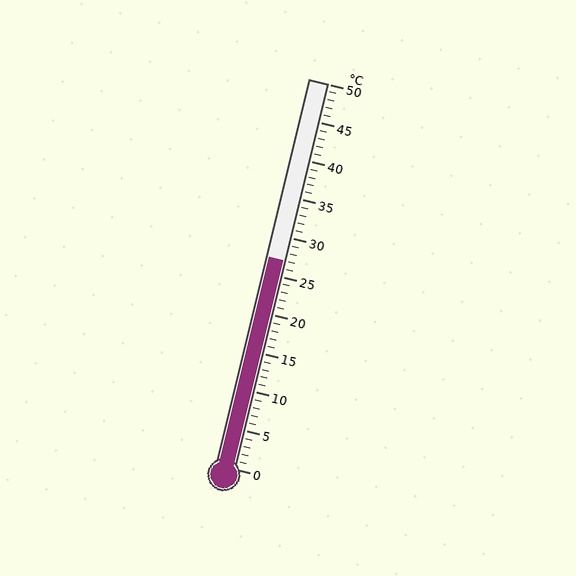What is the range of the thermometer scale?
The thermometer scale ranges from 0°C to 50°C.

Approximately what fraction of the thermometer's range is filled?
The thermometer is filled to approximately 55% of its range.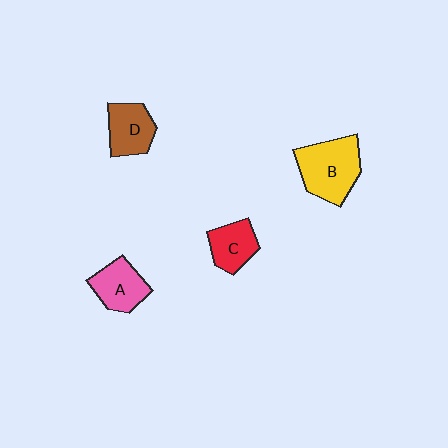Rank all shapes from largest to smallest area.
From largest to smallest: B (yellow), A (pink), D (brown), C (red).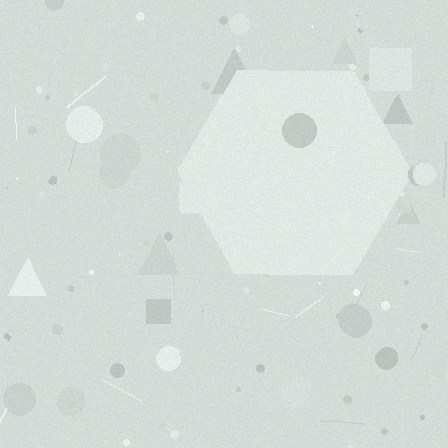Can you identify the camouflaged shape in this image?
The camouflaged shape is a hexagon.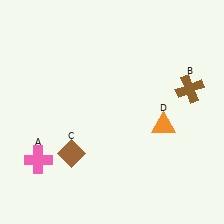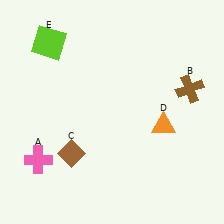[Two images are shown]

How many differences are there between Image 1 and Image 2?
There is 1 difference between the two images.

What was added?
A lime square (E) was added in Image 2.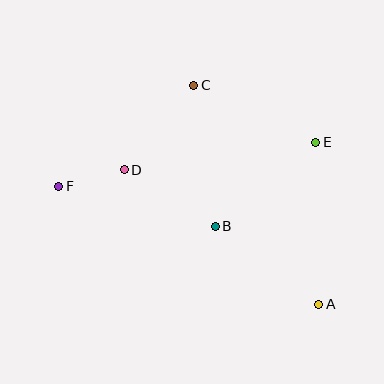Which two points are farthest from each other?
Points A and F are farthest from each other.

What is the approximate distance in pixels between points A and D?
The distance between A and D is approximately 236 pixels.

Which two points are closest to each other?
Points D and F are closest to each other.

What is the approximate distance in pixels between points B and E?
The distance between B and E is approximately 131 pixels.